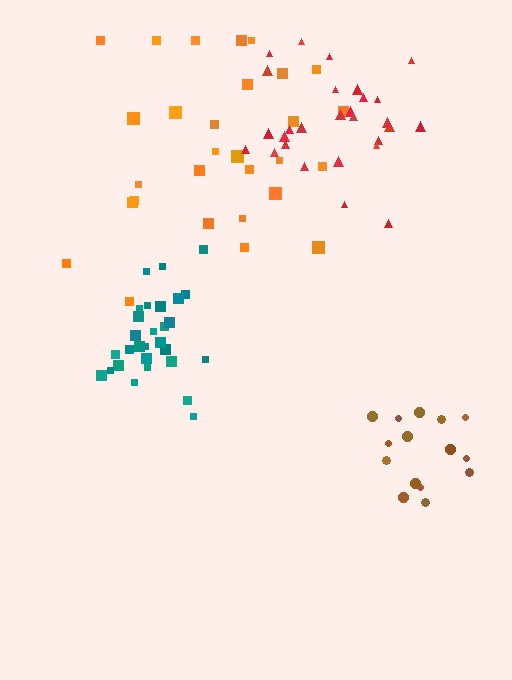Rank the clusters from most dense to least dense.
teal, brown, red, orange.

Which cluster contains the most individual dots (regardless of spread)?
Orange (29).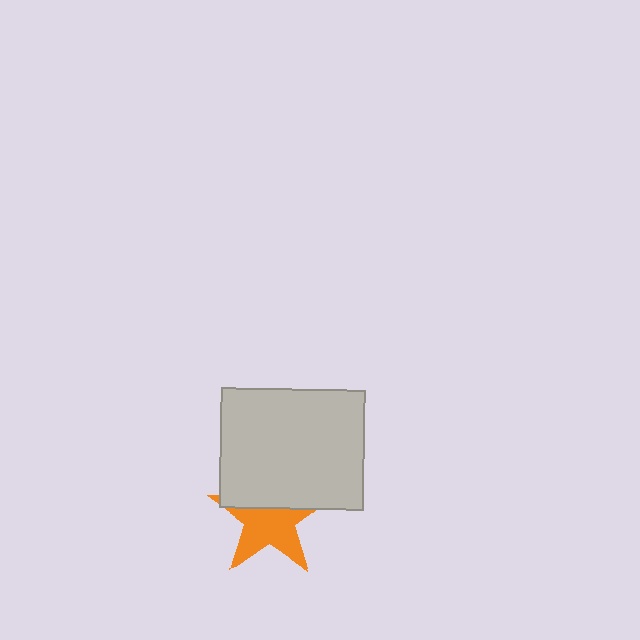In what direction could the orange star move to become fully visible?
The orange star could move down. That would shift it out from behind the light gray rectangle entirely.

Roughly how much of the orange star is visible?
About half of it is visible (roughly 61%).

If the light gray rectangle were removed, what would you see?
You would see the complete orange star.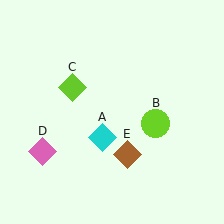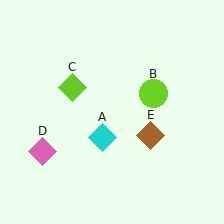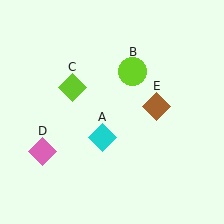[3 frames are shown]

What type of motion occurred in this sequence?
The lime circle (object B), brown diamond (object E) rotated counterclockwise around the center of the scene.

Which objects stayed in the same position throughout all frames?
Cyan diamond (object A) and lime diamond (object C) and pink diamond (object D) remained stationary.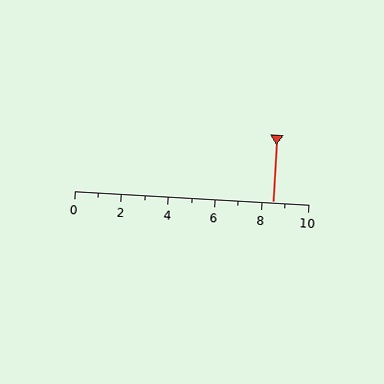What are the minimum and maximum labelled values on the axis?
The axis runs from 0 to 10.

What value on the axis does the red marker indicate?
The marker indicates approximately 8.5.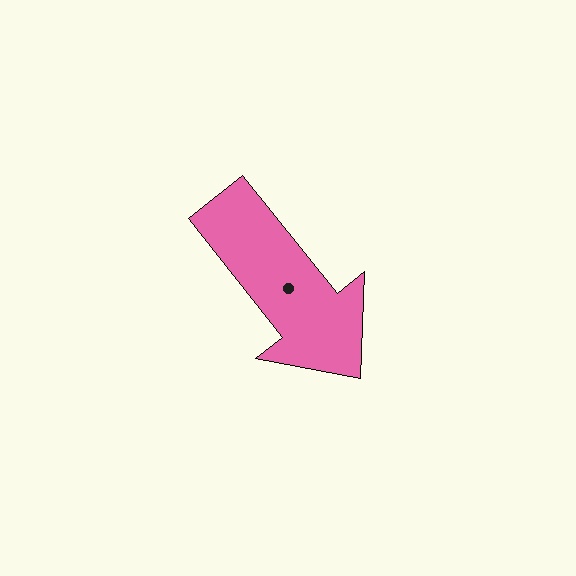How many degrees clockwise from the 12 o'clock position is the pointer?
Approximately 141 degrees.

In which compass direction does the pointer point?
Southeast.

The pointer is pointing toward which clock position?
Roughly 5 o'clock.